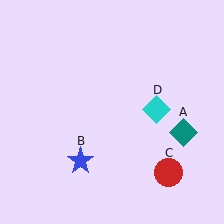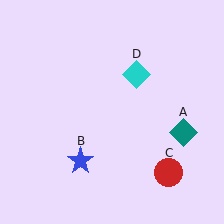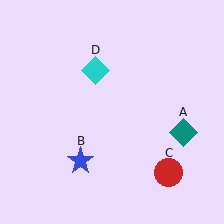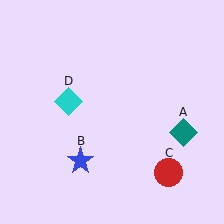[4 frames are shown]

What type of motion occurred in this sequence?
The cyan diamond (object D) rotated counterclockwise around the center of the scene.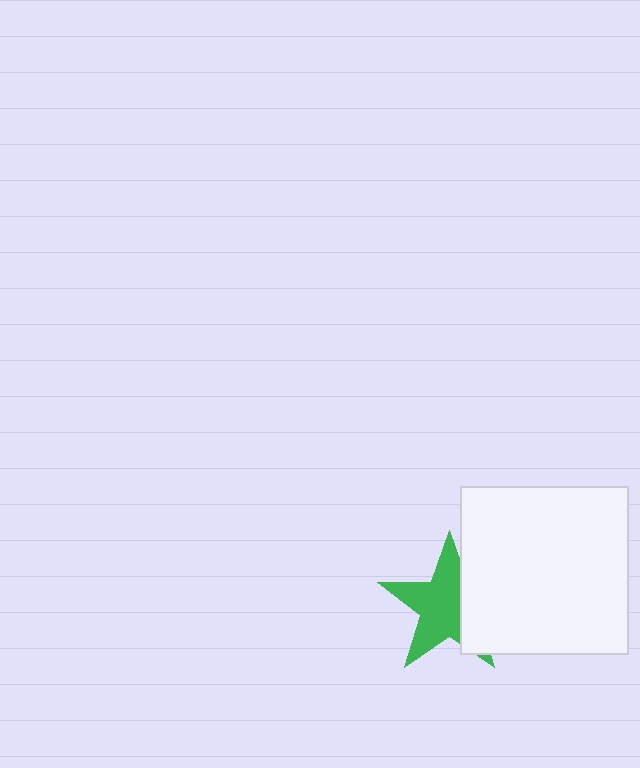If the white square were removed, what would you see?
You would see the complete green star.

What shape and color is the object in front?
The object in front is a white square.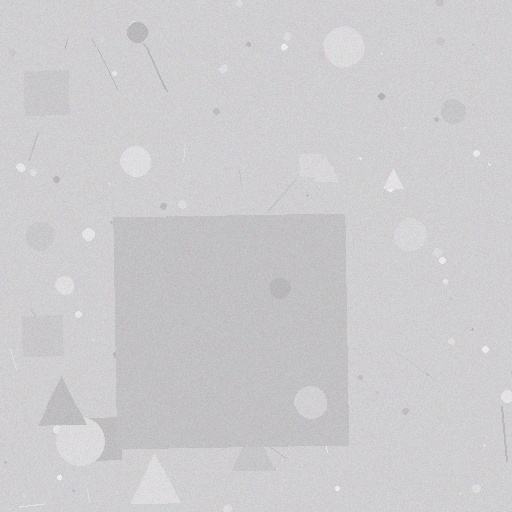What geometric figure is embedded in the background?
A square is embedded in the background.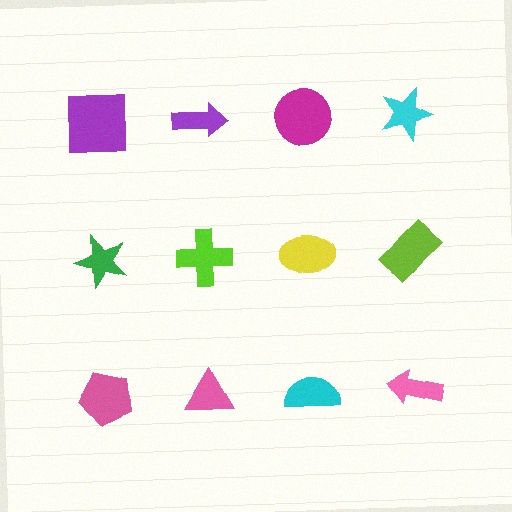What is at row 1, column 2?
A purple arrow.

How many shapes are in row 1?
4 shapes.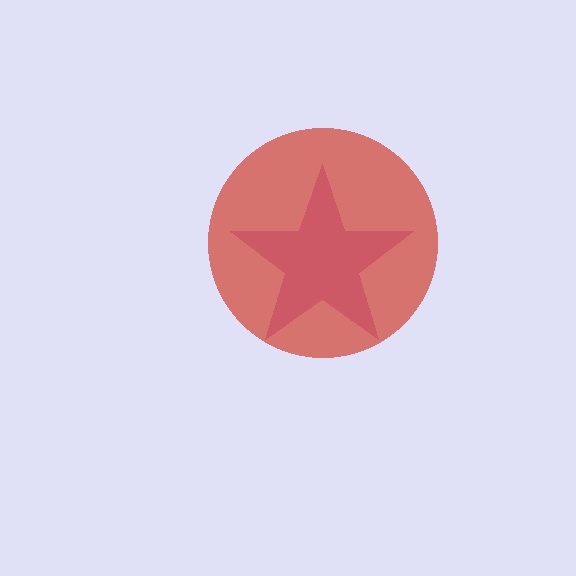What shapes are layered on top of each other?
The layered shapes are: a purple star, a red circle.